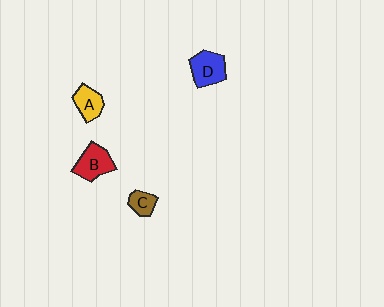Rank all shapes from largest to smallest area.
From largest to smallest: D (blue), B (red), A (yellow), C (brown).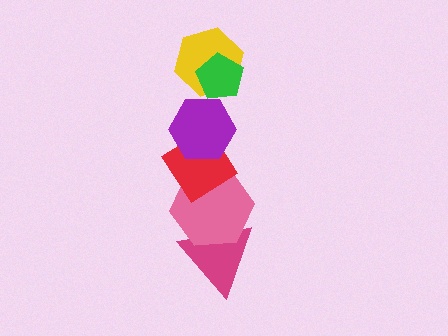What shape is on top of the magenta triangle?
The pink hexagon is on top of the magenta triangle.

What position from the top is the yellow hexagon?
The yellow hexagon is 2nd from the top.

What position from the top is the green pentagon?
The green pentagon is 1st from the top.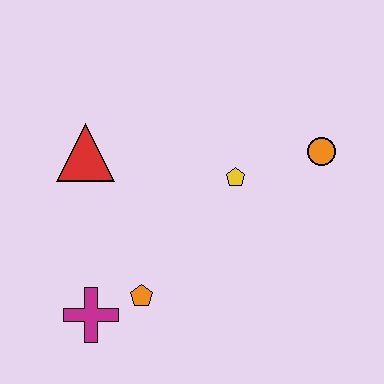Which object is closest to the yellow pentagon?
The orange circle is closest to the yellow pentagon.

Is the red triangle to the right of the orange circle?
No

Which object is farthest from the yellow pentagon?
The magenta cross is farthest from the yellow pentagon.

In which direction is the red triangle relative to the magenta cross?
The red triangle is above the magenta cross.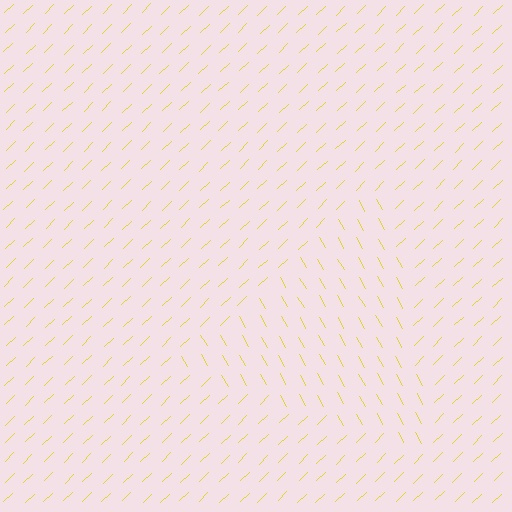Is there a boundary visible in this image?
Yes, there is a texture boundary formed by a change in line orientation.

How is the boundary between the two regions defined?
The boundary is defined purely by a change in line orientation (approximately 76 degrees difference). All lines are the same color and thickness.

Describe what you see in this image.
The image is filled with small yellow line segments. A triangle region in the image has lines oriented differently from the surrounding lines, creating a visible texture boundary.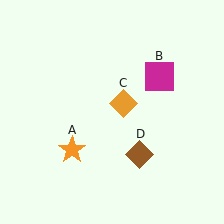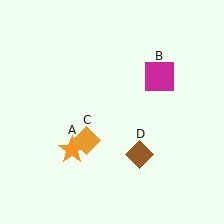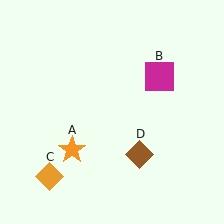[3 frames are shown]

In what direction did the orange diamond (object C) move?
The orange diamond (object C) moved down and to the left.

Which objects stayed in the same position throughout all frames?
Orange star (object A) and magenta square (object B) and brown diamond (object D) remained stationary.